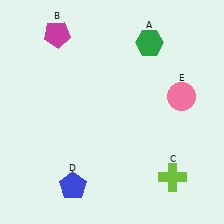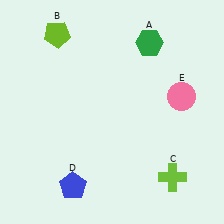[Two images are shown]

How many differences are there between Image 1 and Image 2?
There is 1 difference between the two images.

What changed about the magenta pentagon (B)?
In Image 1, B is magenta. In Image 2, it changed to lime.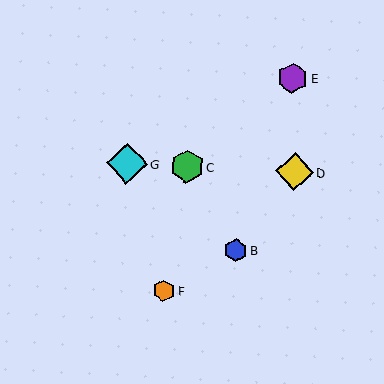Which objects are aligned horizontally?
Objects A, C, D, G are aligned horizontally.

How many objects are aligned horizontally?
4 objects (A, C, D, G) are aligned horizontally.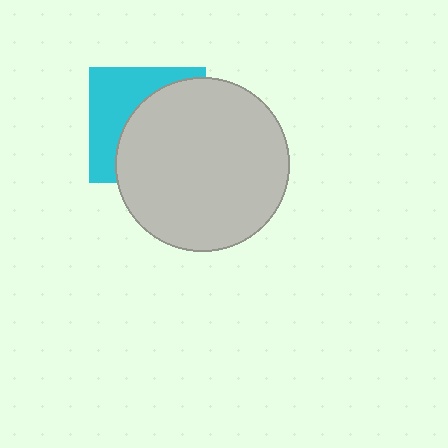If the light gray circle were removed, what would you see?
You would see the complete cyan square.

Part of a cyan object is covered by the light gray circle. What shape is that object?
It is a square.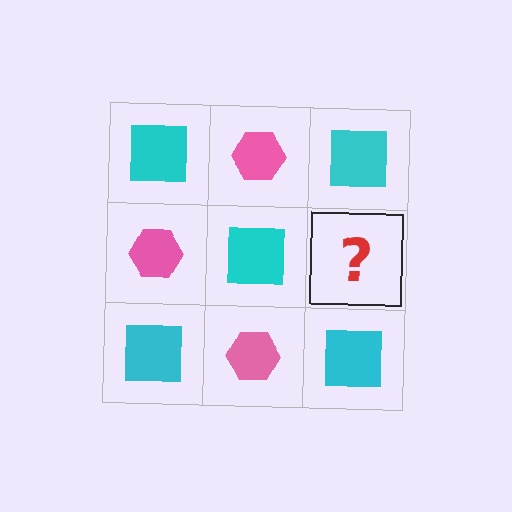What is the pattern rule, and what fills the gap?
The rule is that it alternates cyan square and pink hexagon in a checkerboard pattern. The gap should be filled with a pink hexagon.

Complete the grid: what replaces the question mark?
The question mark should be replaced with a pink hexagon.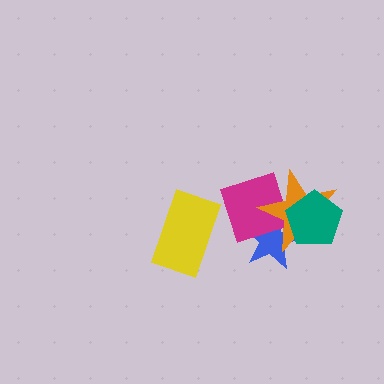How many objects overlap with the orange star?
3 objects overlap with the orange star.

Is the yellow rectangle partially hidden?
No, no other shape covers it.